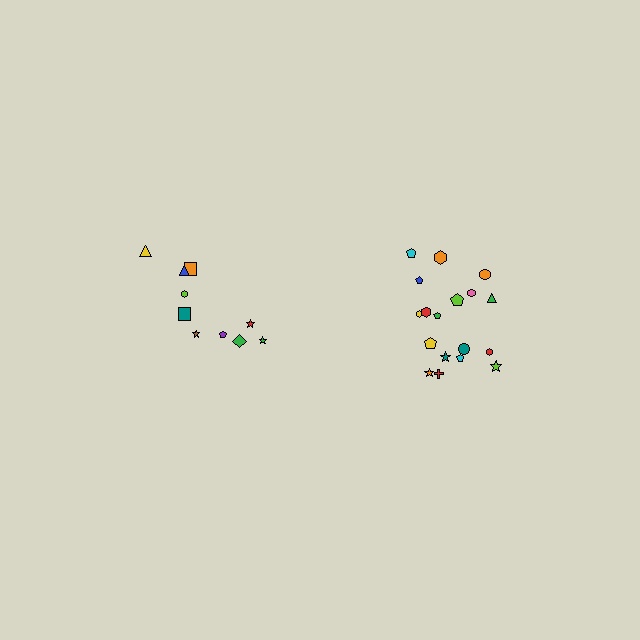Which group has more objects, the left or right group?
The right group.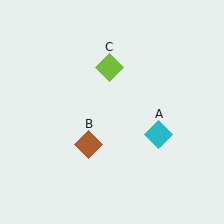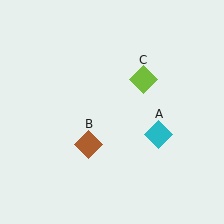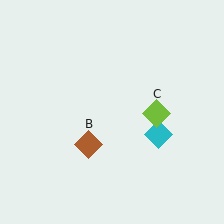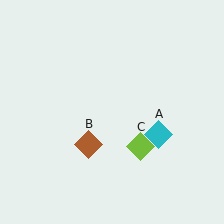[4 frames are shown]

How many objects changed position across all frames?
1 object changed position: lime diamond (object C).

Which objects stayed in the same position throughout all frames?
Cyan diamond (object A) and brown diamond (object B) remained stationary.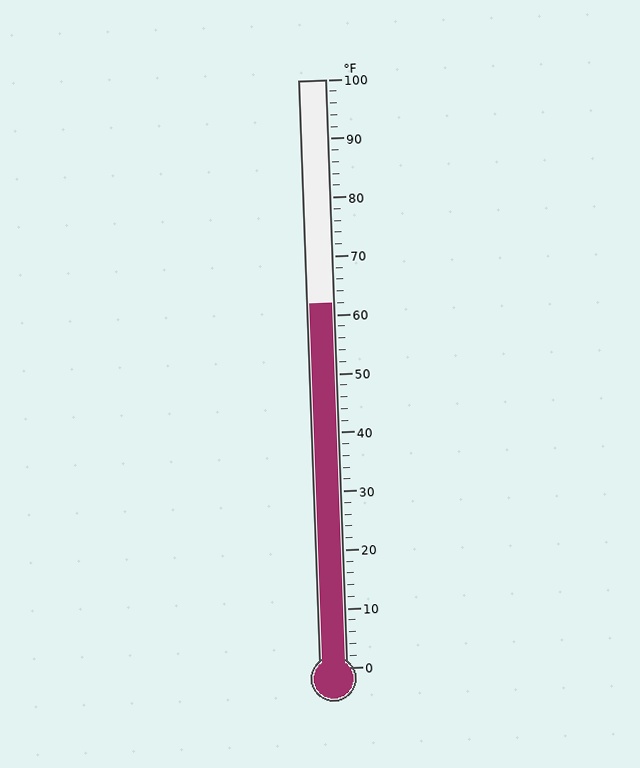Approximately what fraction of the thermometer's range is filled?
The thermometer is filled to approximately 60% of its range.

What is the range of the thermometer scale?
The thermometer scale ranges from 0°F to 100°F.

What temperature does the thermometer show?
The thermometer shows approximately 62°F.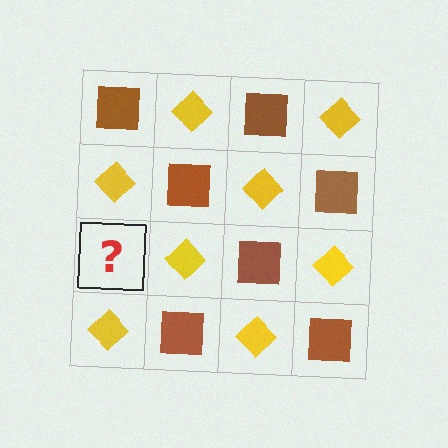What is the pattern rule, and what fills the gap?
The rule is that it alternates brown square and yellow diamond in a checkerboard pattern. The gap should be filled with a brown square.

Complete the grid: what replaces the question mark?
The question mark should be replaced with a brown square.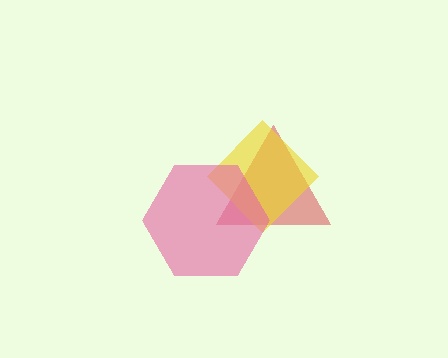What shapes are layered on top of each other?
The layered shapes are: a red triangle, a yellow diamond, a pink hexagon.